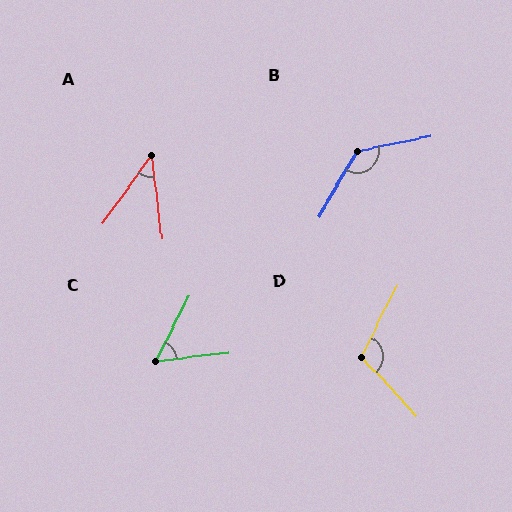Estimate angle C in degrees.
Approximately 56 degrees.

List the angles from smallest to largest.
A (43°), C (56°), D (110°), B (132°).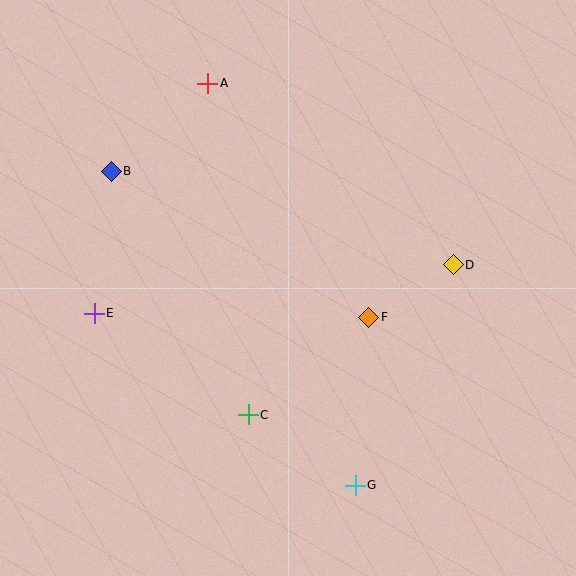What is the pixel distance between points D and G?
The distance between D and G is 241 pixels.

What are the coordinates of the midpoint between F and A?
The midpoint between F and A is at (288, 200).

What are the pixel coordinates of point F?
Point F is at (369, 317).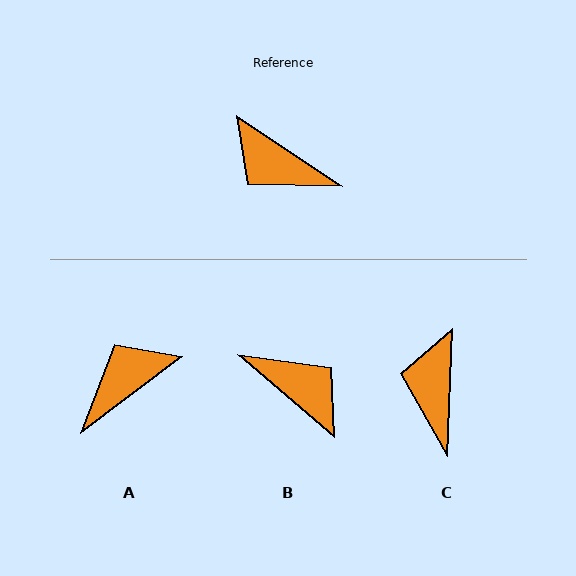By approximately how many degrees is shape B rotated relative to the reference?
Approximately 174 degrees counter-clockwise.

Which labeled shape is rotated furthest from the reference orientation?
B, about 174 degrees away.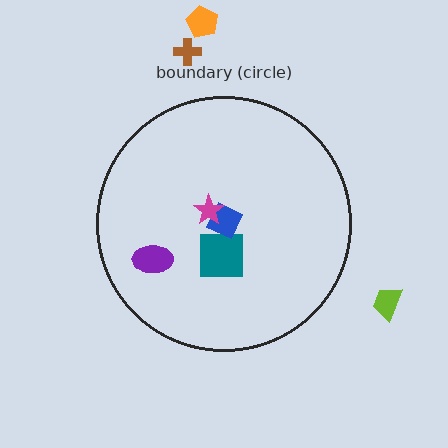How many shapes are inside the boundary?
4 inside, 3 outside.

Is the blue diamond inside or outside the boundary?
Inside.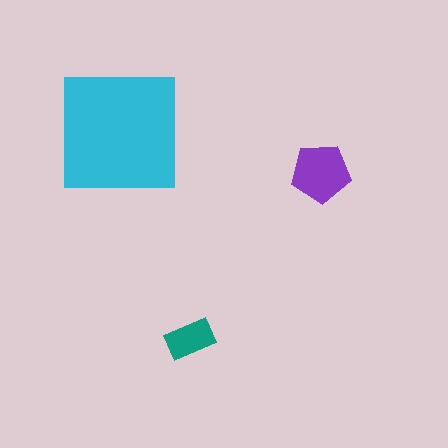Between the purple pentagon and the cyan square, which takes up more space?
The cyan square.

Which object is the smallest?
The teal rectangle.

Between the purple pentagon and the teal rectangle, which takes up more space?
The purple pentagon.